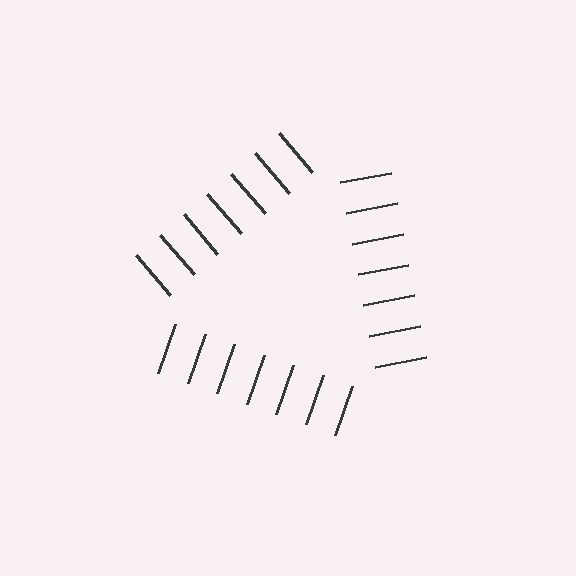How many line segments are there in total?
21 — 7 along each of the 3 edges.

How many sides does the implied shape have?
3 sides — the line-ends trace a triangle.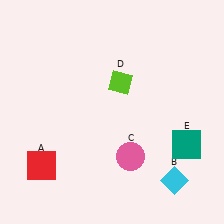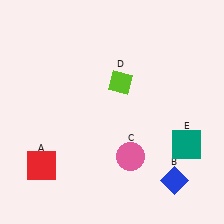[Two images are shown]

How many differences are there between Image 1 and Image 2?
There is 1 difference between the two images.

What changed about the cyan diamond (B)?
In Image 1, B is cyan. In Image 2, it changed to blue.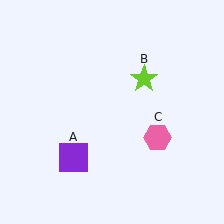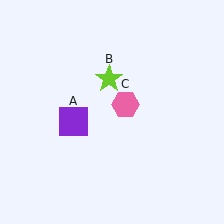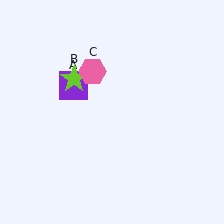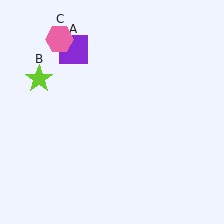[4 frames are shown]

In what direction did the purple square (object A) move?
The purple square (object A) moved up.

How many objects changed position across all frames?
3 objects changed position: purple square (object A), lime star (object B), pink hexagon (object C).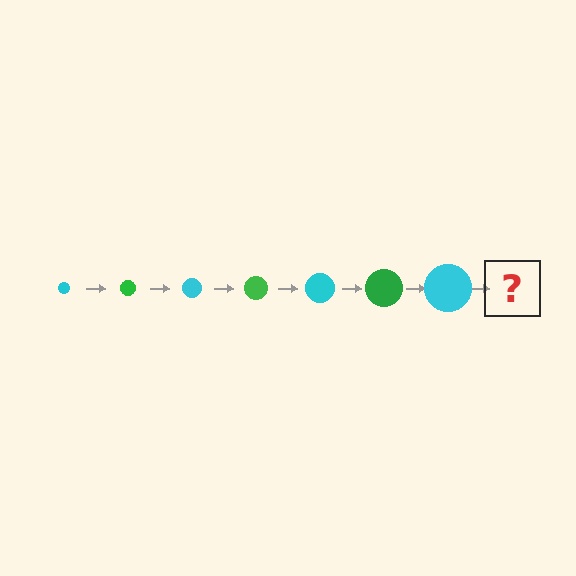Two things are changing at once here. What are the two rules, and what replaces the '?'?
The two rules are that the circle grows larger each step and the color cycles through cyan and green. The '?' should be a green circle, larger than the previous one.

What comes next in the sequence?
The next element should be a green circle, larger than the previous one.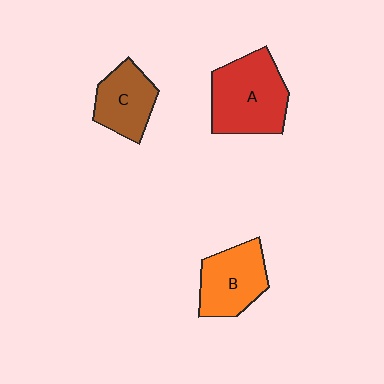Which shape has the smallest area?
Shape C (brown).